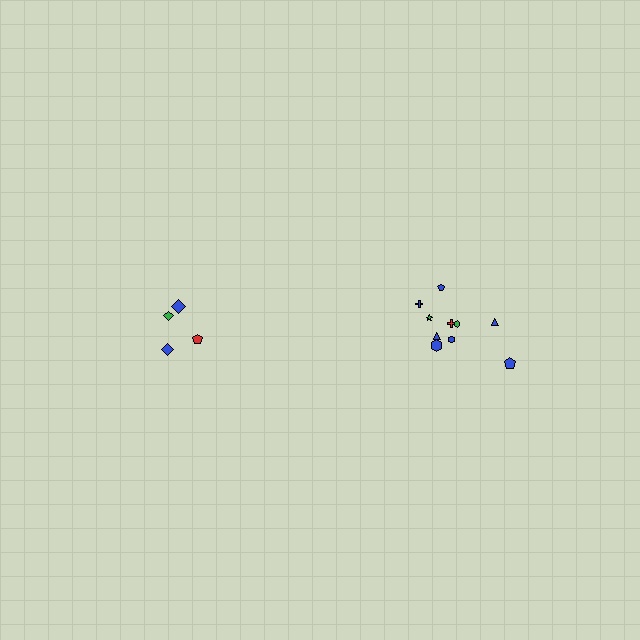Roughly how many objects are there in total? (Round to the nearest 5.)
Roughly 15 objects in total.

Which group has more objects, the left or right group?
The right group.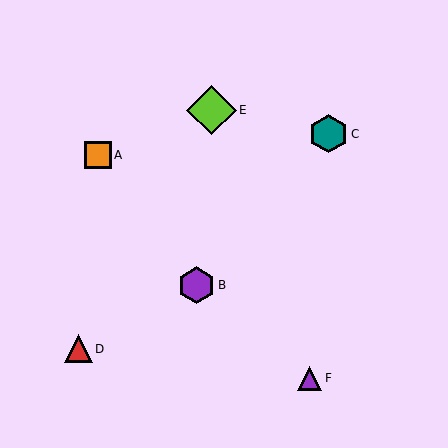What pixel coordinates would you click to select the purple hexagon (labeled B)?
Click at (197, 285) to select the purple hexagon B.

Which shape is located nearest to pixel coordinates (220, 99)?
The lime diamond (labeled E) at (211, 110) is nearest to that location.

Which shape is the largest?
The lime diamond (labeled E) is the largest.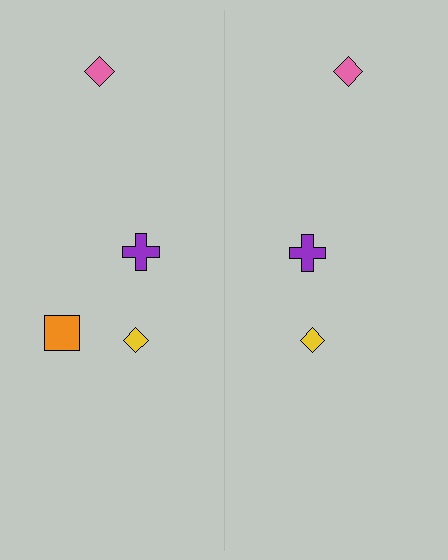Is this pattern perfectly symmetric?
No, the pattern is not perfectly symmetric. A orange square is missing from the right side.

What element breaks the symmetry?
A orange square is missing from the right side.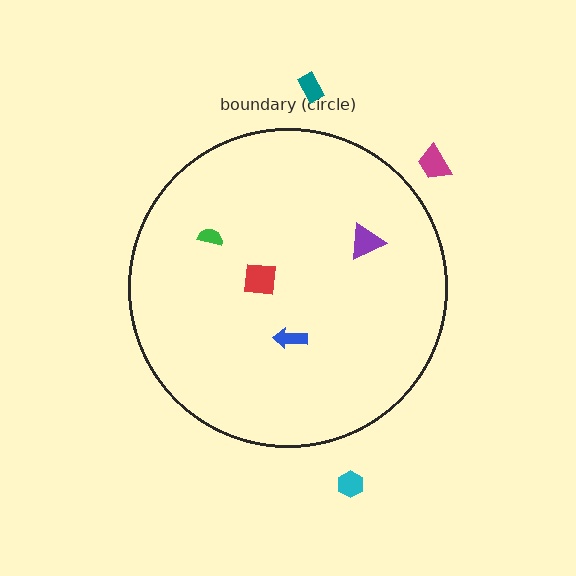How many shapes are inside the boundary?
4 inside, 3 outside.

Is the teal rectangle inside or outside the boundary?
Outside.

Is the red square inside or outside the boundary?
Inside.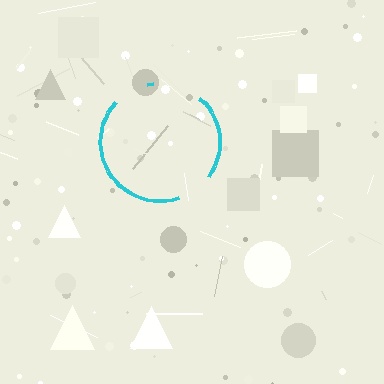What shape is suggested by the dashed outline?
The dashed outline suggests a circle.